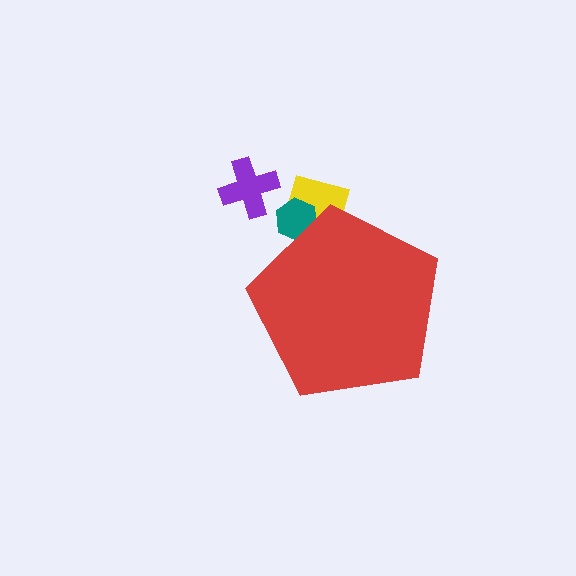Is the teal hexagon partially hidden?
Yes, the teal hexagon is partially hidden behind the red pentagon.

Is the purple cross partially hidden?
No, the purple cross is fully visible.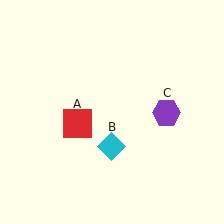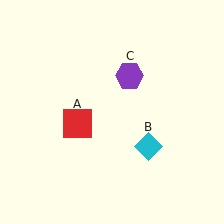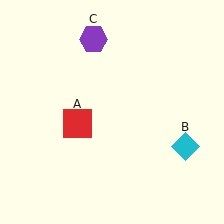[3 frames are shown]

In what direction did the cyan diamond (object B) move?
The cyan diamond (object B) moved right.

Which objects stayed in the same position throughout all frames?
Red square (object A) remained stationary.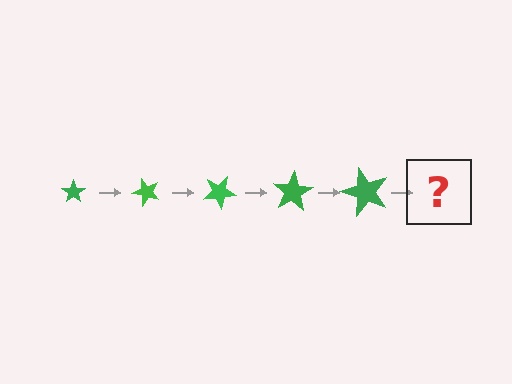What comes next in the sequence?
The next element should be a star, larger than the previous one and rotated 250 degrees from the start.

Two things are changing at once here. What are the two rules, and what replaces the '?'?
The two rules are that the star grows larger each step and it rotates 50 degrees each step. The '?' should be a star, larger than the previous one and rotated 250 degrees from the start.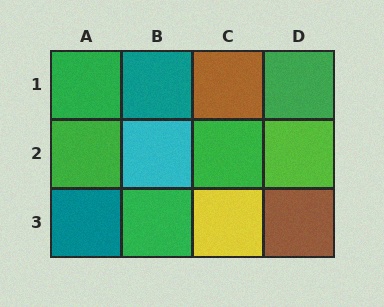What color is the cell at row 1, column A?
Green.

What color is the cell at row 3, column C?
Yellow.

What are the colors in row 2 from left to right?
Green, cyan, green, lime.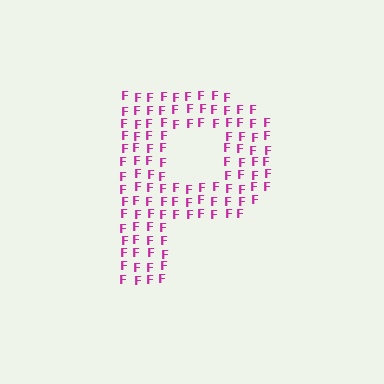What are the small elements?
The small elements are letter F's.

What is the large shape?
The large shape is the letter P.